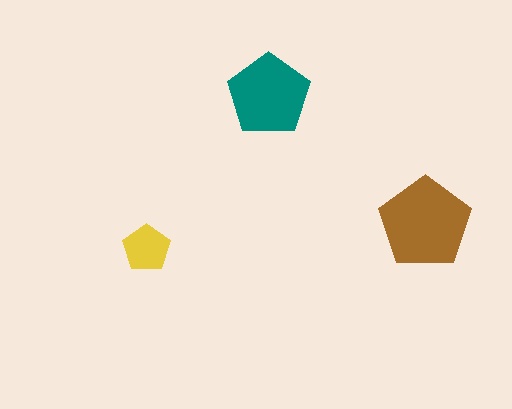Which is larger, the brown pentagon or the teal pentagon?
The brown one.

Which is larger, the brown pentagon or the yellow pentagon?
The brown one.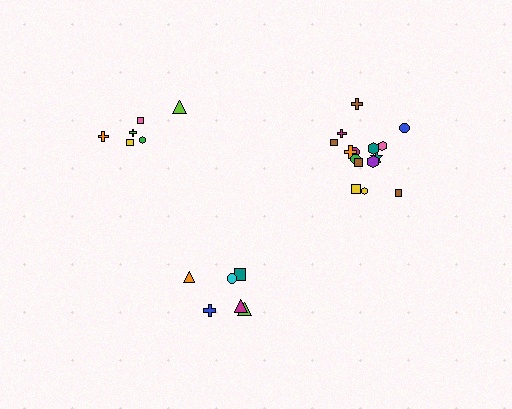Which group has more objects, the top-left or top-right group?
The top-right group.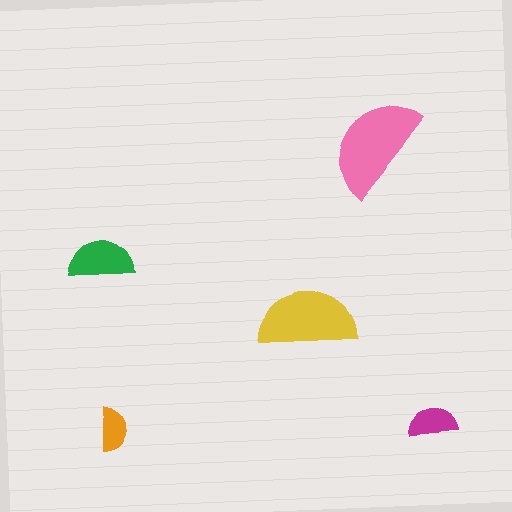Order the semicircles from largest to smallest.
the pink one, the yellow one, the green one, the magenta one, the orange one.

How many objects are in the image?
There are 5 objects in the image.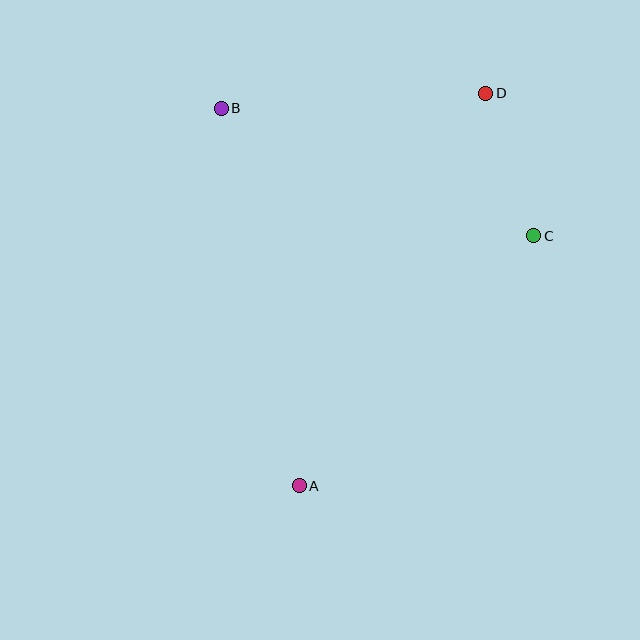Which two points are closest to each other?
Points C and D are closest to each other.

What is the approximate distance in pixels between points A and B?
The distance between A and B is approximately 385 pixels.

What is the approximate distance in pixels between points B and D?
The distance between B and D is approximately 265 pixels.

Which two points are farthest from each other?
Points A and D are farthest from each other.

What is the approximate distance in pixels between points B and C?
The distance between B and C is approximately 338 pixels.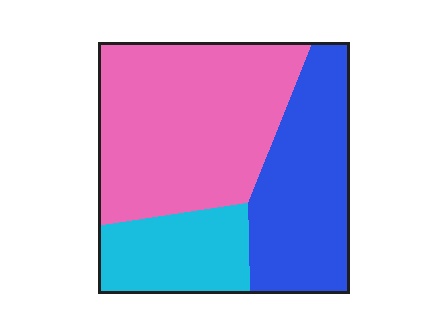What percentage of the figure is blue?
Blue takes up about one third (1/3) of the figure.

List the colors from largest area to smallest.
From largest to smallest: pink, blue, cyan.